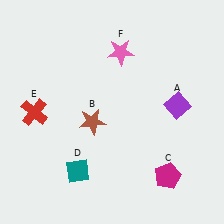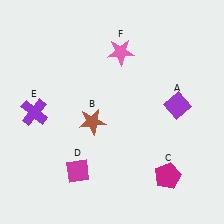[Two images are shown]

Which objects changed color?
D changed from teal to magenta. E changed from red to purple.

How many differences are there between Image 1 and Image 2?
There are 2 differences between the two images.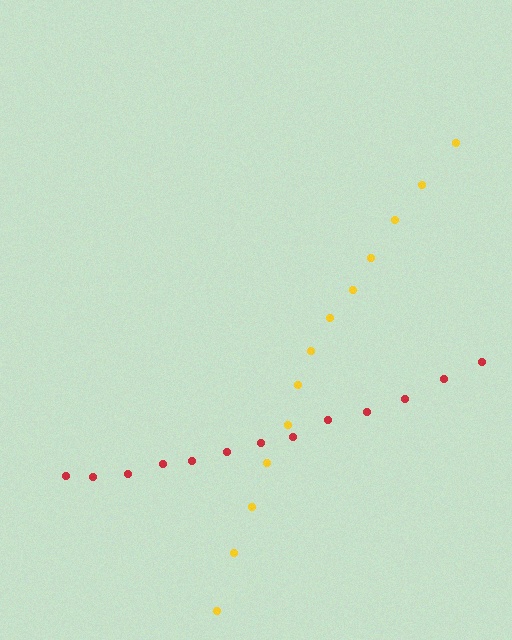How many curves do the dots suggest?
There are 2 distinct paths.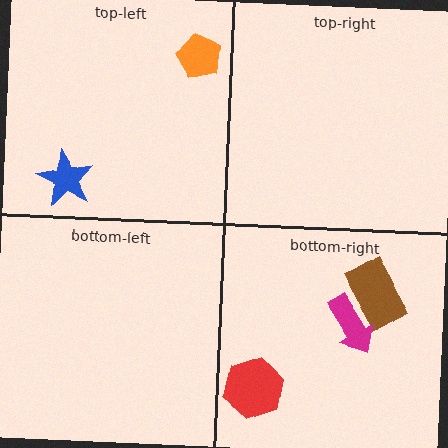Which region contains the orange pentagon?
The top-left region.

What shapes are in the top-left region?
The orange pentagon, the blue star.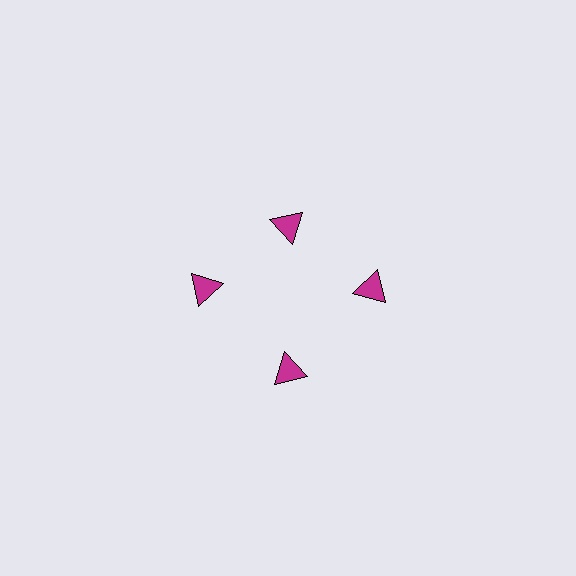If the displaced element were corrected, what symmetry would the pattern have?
It would have 4-fold rotational symmetry — the pattern would map onto itself every 90 degrees.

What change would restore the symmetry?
The symmetry would be restored by moving it outward, back onto the ring so that all 4 triangles sit at equal angles and equal distance from the center.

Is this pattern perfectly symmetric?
No. The 4 magenta triangles are arranged in a ring, but one element near the 12 o'clock position is pulled inward toward the center, breaking the 4-fold rotational symmetry.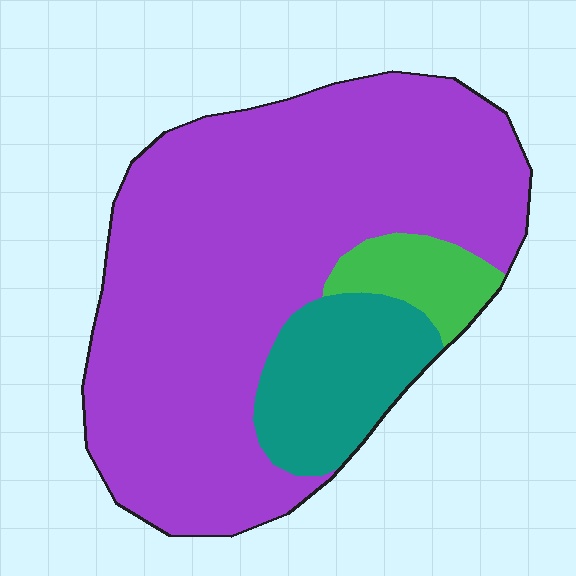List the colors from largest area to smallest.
From largest to smallest: purple, teal, green.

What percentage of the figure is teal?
Teal takes up about one sixth (1/6) of the figure.